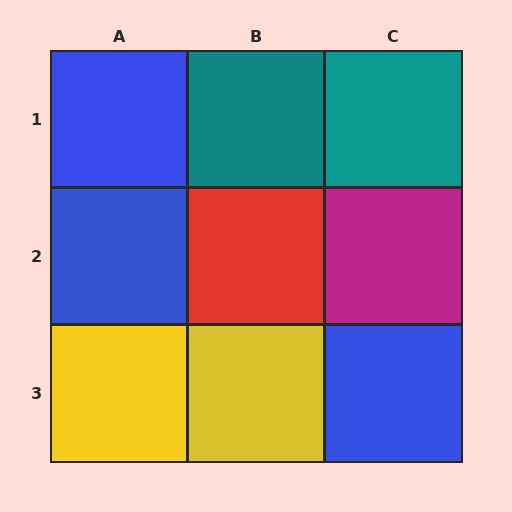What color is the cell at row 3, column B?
Yellow.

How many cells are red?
1 cell is red.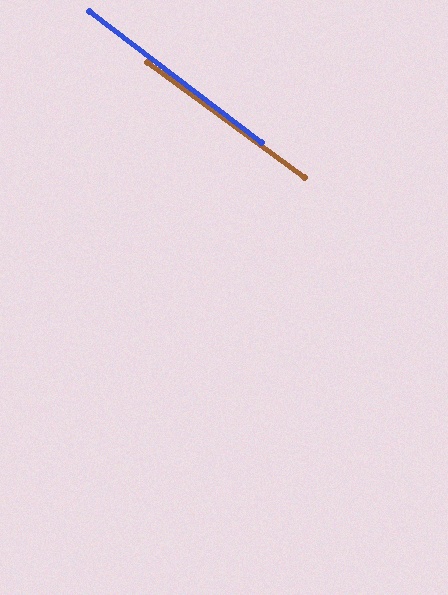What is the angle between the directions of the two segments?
Approximately 1 degree.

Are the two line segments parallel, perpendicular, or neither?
Parallel — their directions differ by only 1.1°.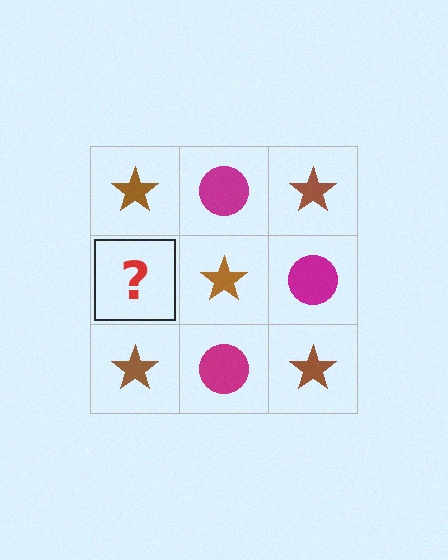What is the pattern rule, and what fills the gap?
The rule is that it alternates brown star and magenta circle in a checkerboard pattern. The gap should be filled with a magenta circle.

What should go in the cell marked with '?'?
The missing cell should contain a magenta circle.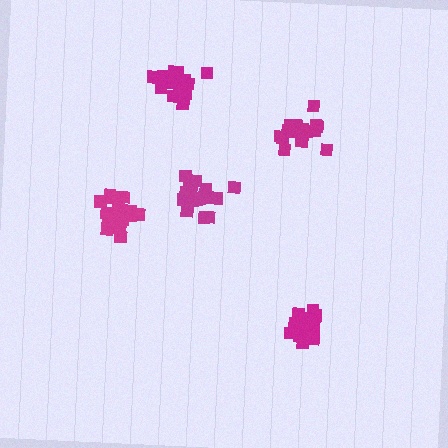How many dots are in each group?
Group 1: 17 dots, Group 2: 18 dots, Group 3: 18 dots, Group 4: 19 dots, Group 5: 18 dots (90 total).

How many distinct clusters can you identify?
There are 5 distinct clusters.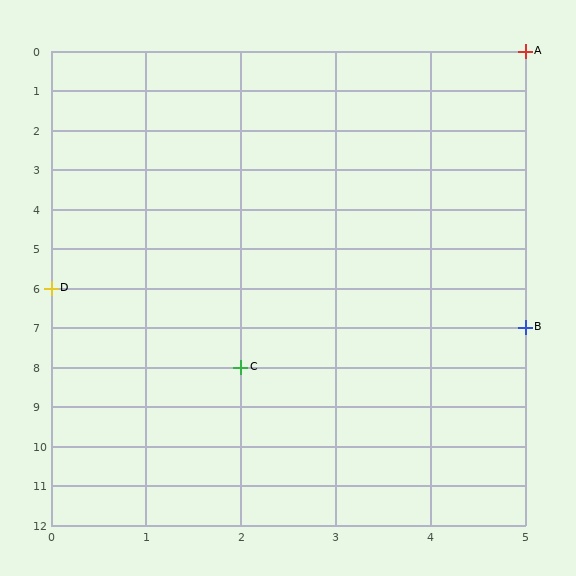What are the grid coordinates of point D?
Point D is at grid coordinates (0, 6).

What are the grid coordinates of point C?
Point C is at grid coordinates (2, 8).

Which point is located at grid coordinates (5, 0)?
Point A is at (5, 0).